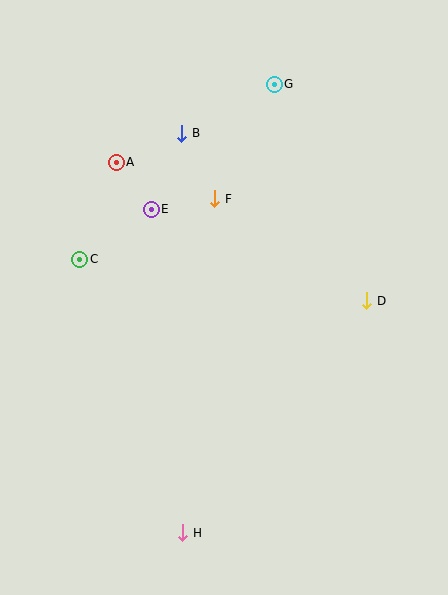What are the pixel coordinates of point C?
Point C is at (80, 259).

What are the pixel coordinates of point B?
Point B is at (182, 133).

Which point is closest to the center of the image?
Point F at (215, 199) is closest to the center.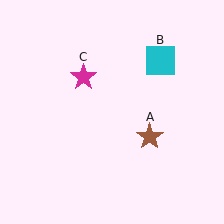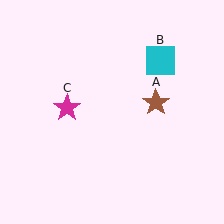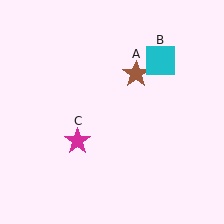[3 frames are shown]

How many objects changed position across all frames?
2 objects changed position: brown star (object A), magenta star (object C).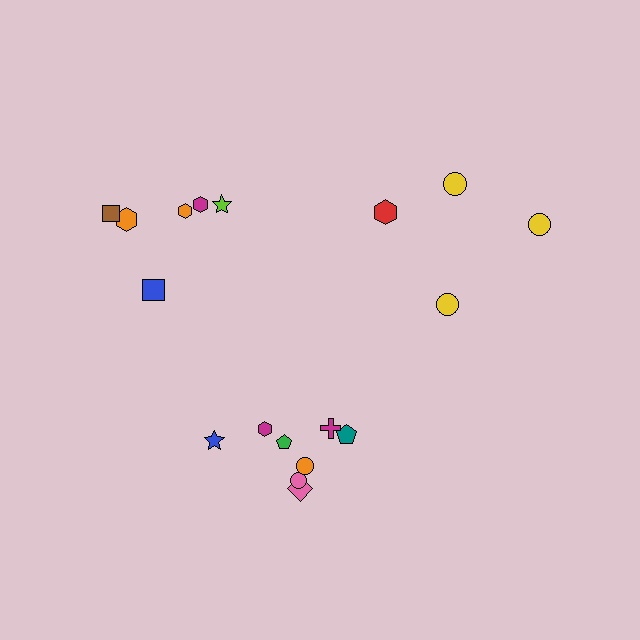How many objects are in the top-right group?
There are 4 objects.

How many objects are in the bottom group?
There are 8 objects.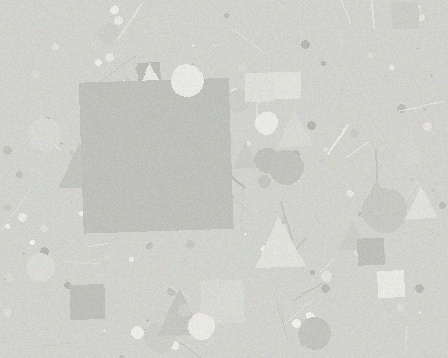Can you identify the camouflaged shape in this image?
The camouflaged shape is a square.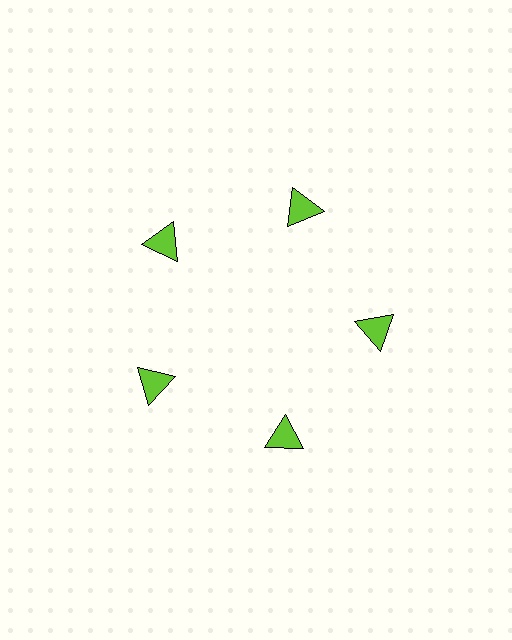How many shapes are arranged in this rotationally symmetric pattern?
There are 5 shapes, arranged in 5 groups of 1.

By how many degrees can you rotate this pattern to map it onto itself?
The pattern maps onto itself every 72 degrees of rotation.